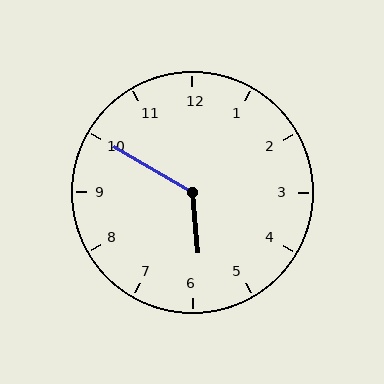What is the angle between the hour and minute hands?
Approximately 125 degrees.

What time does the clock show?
5:50.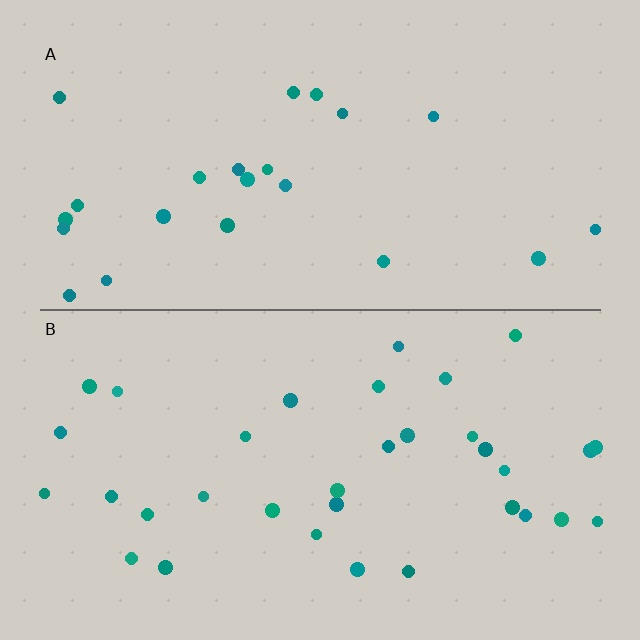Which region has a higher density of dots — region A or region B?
B (the bottom).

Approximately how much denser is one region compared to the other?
Approximately 1.5× — region B over region A.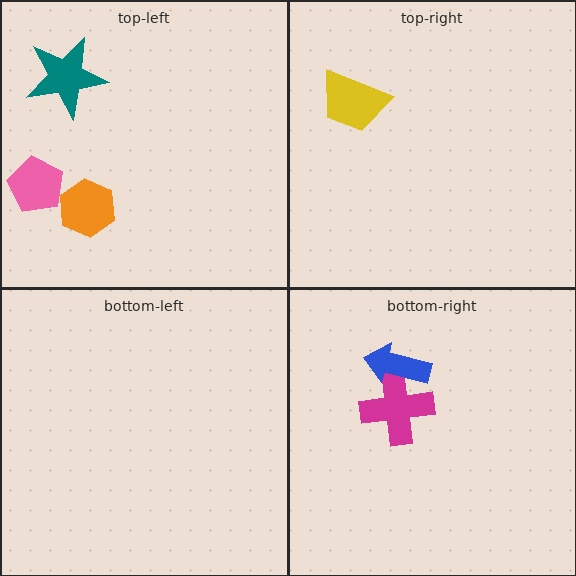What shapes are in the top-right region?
The yellow trapezoid.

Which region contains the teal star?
The top-left region.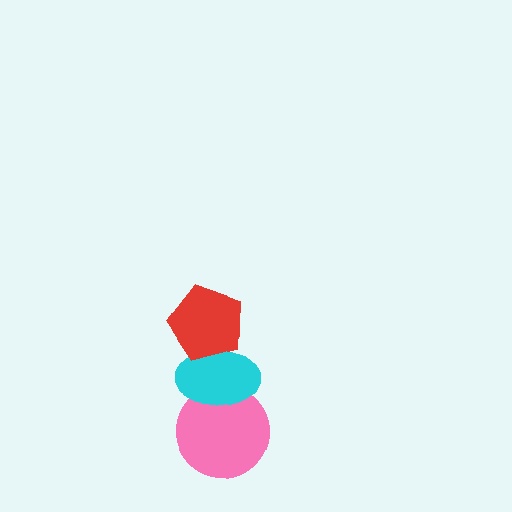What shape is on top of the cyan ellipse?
The red pentagon is on top of the cyan ellipse.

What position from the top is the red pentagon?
The red pentagon is 1st from the top.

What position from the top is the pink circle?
The pink circle is 3rd from the top.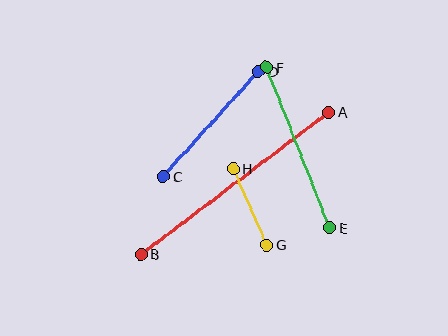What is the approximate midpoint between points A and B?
The midpoint is at approximately (235, 183) pixels.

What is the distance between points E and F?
The distance is approximately 173 pixels.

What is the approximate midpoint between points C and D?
The midpoint is at approximately (211, 124) pixels.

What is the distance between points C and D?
The distance is approximately 142 pixels.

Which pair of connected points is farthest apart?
Points A and B are farthest apart.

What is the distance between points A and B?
The distance is approximately 236 pixels.